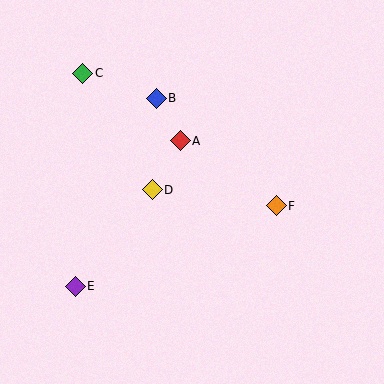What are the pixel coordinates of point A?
Point A is at (180, 141).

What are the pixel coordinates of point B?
Point B is at (156, 98).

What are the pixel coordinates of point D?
Point D is at (152, 190).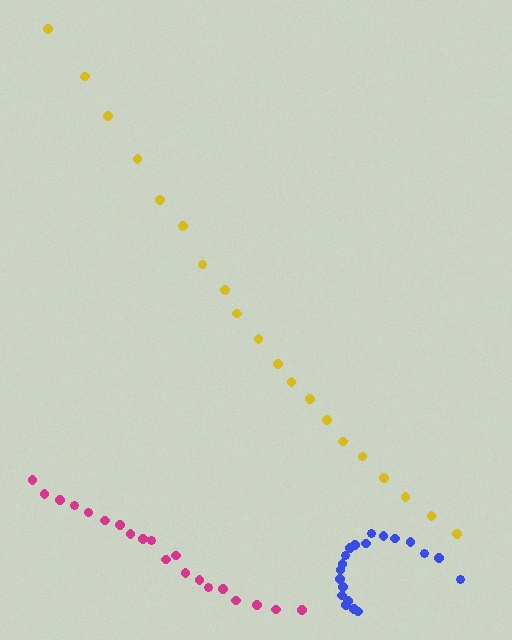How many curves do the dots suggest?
There are 3 distinct paths.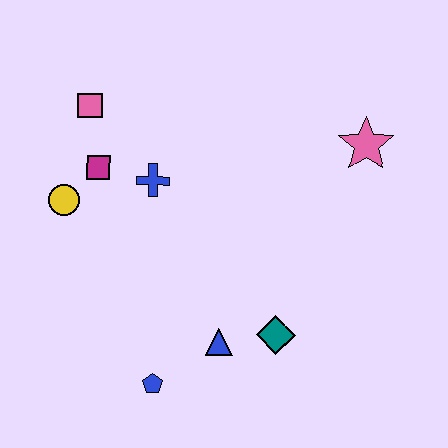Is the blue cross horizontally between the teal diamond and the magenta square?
Yes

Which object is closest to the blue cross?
The magenta square is closest to the blue cross.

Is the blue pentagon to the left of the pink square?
No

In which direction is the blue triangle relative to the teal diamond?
The blue triangle is to the left of the teal diamond.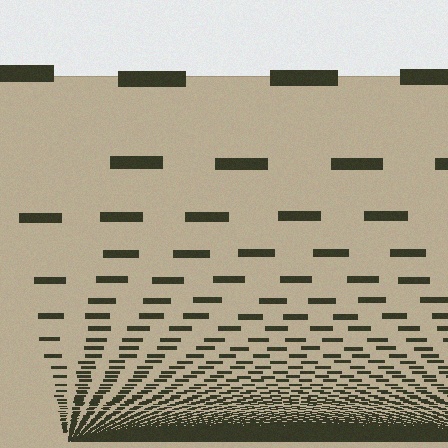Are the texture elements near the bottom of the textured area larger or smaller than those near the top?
Smaller. The gradient is inverted — elements near the bottom are smaller and denser.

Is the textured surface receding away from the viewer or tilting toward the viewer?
The surface appears to tilt toward the viewer. Texture elements get larger and sparser toward the top.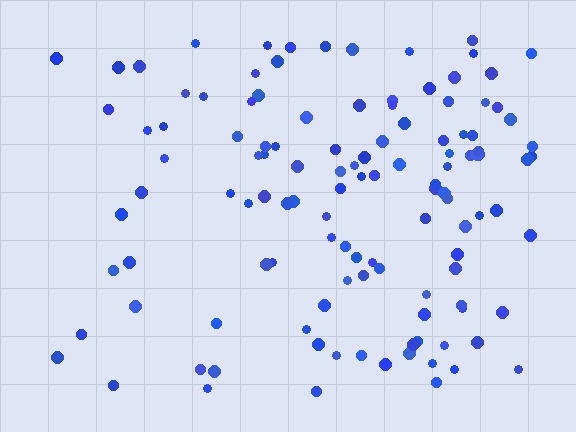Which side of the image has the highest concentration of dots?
The right.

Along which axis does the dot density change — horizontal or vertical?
Horizontal.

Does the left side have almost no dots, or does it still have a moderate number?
Still a moderate number, just noticeably fewer than the right.